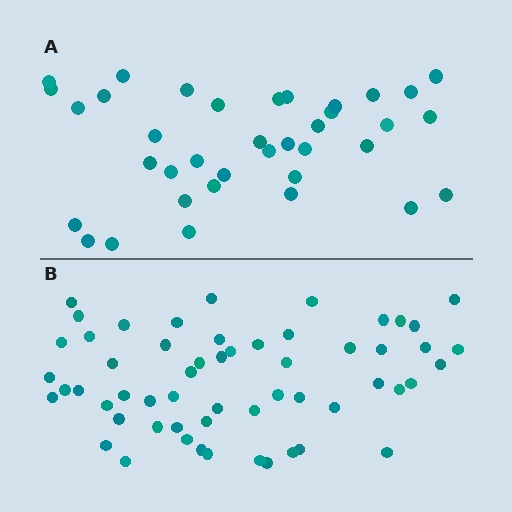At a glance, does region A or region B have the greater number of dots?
Region B (the bottom region) has more dots.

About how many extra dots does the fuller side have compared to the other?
Region B has approximately 20 more dots than region A.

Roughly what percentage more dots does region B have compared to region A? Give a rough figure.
About 55% more.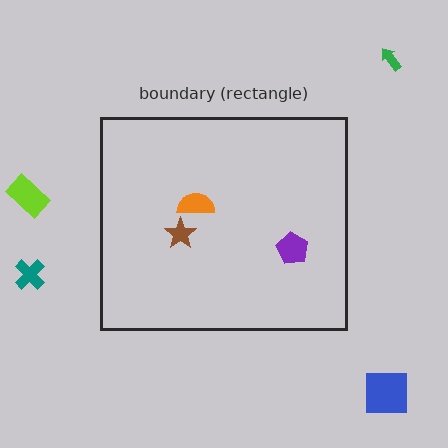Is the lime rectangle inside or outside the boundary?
Outside.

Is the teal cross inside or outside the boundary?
Outside.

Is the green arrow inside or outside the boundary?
Outside.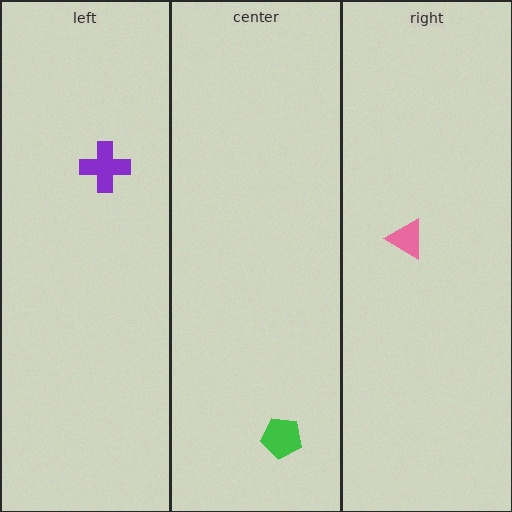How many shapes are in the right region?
1.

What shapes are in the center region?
The green pentagon.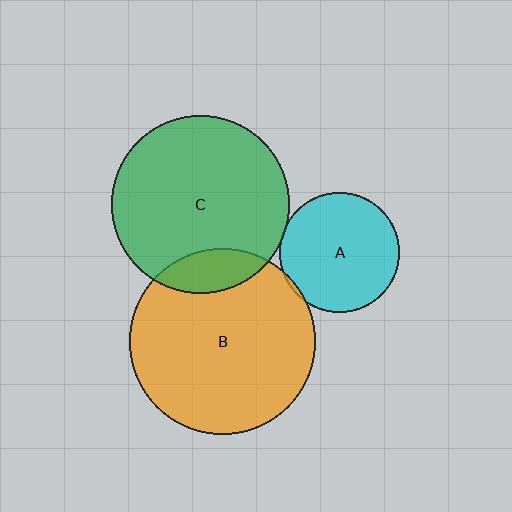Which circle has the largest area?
Circle B (orange).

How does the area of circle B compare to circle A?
Approximately 2.4 times.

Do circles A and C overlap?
Yes.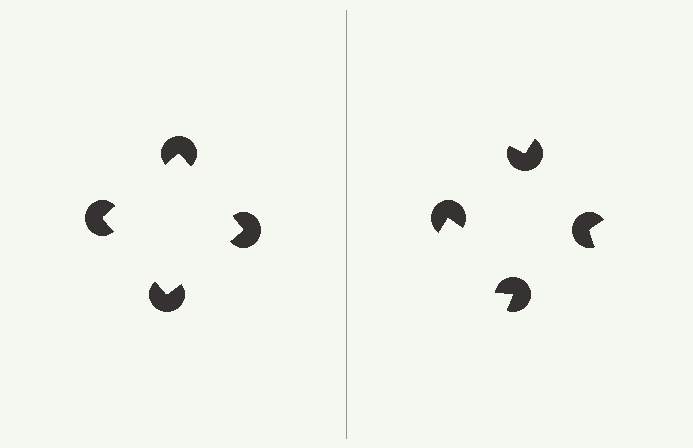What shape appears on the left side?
An illusory square.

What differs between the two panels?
The pac-man discs are positioned identically on both sides; only the wedge orientations differ. On the left they align to a square; on the right they are misaligned.